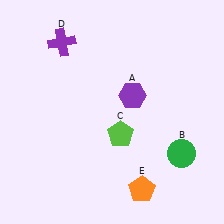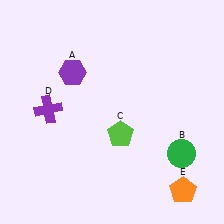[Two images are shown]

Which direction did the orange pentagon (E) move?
The orange pentagon (E) moved right.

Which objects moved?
The objects that moved are: the purple hexagon (A), the purple cross (D), the orange pentagon (E).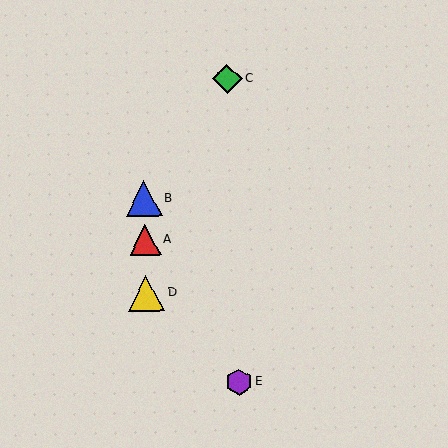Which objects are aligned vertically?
Objects A, B, D are aligned vertically.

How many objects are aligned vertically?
3 objects (A, B, D) are aligned vertically.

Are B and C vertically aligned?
No, B is at x≈144 and C is at x≈227.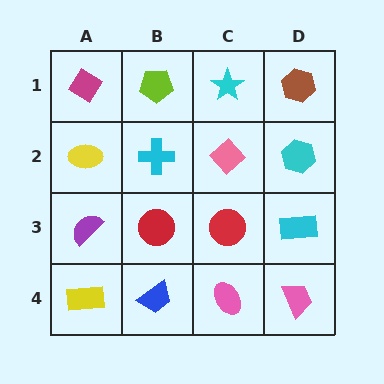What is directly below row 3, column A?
A yellow rectangle.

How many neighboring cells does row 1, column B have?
3.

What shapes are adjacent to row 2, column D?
A brown hexagon (row 1, column D), a cyan rectangle (row 3, column D), a pink diamond (row 2, column C).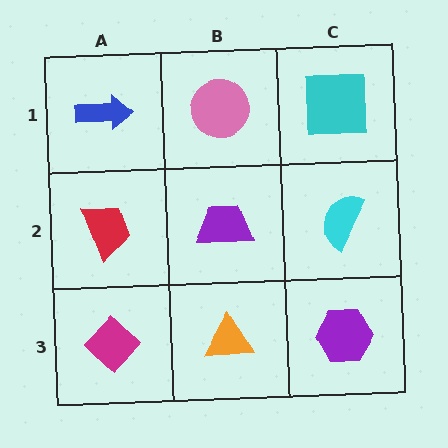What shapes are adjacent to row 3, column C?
A cyan semicircle (row 2, column C), an orange triangle (row 3, column B).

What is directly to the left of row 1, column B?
A blue arrow.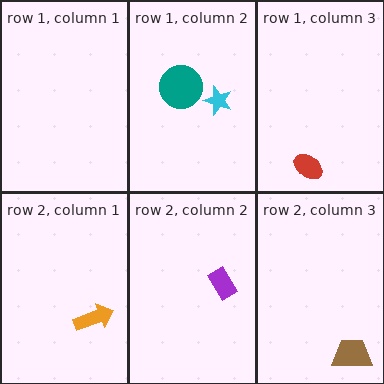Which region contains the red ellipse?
The row 1, column 3 region.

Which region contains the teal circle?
The row 1, column 2 region.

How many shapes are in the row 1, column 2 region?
2.